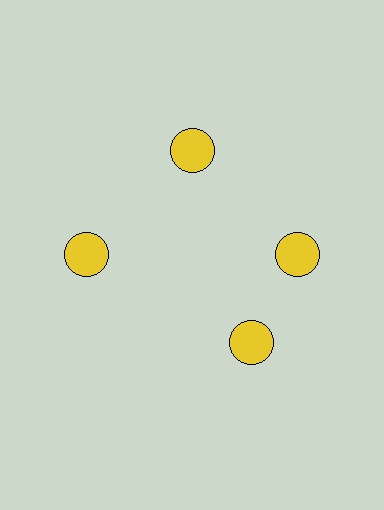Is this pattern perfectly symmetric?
No. The 4 yellow circles are arranged in a ring, but one element near the 6 o'clock position is rotated out of alignment along the ring, breaking the 4-fold rotational symmetry.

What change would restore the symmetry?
The symmetry would be restored by rotating it back into even spacing with its neighbors so that all 4 circles sit at equal angles and equal distance from the center.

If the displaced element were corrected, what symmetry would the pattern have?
It would have 4-fold rotational symmetry — the pattern would map onto itself every 90 degrees.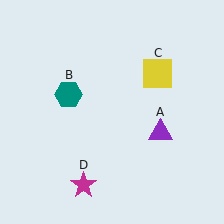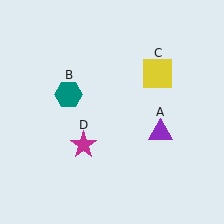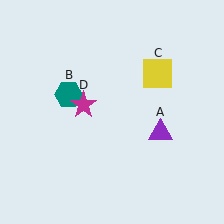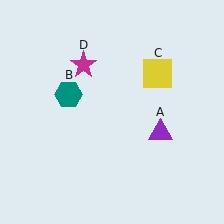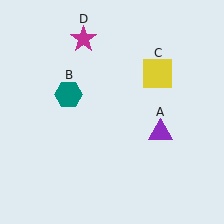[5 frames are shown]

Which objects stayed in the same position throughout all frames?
Purple triangle (object A) and teal hexagon (object B) and yellow square (object C) remained stationary.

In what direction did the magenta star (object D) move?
The magenta star (object D) moved up.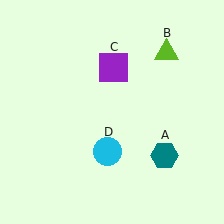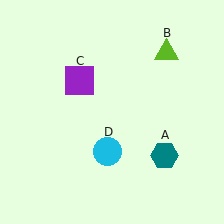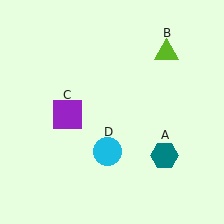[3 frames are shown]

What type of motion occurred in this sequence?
The purple square (object C) rotated counterclockwise around the center of the scene.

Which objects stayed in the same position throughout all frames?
Teal hexagon (object A) and lime triangle (object B) and cyan circle (object D) remained stationary.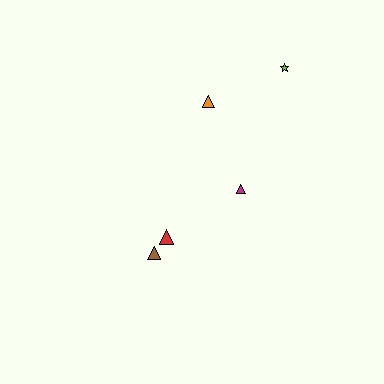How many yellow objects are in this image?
There are no yellow objects.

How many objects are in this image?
There are 5 objects.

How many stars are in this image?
There is 1 star.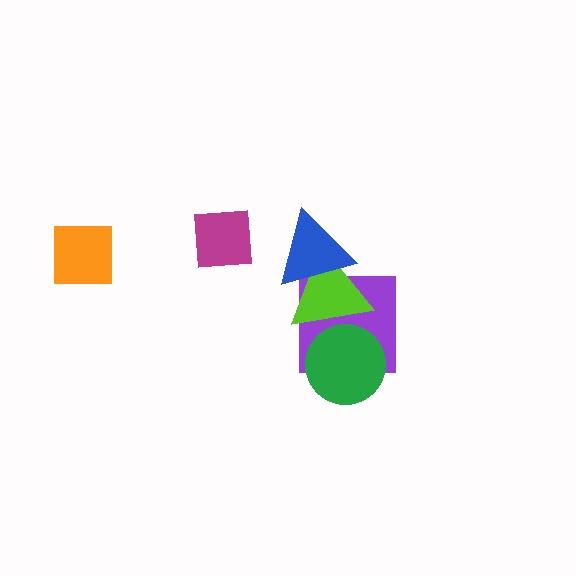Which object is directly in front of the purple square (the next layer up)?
The lime triangle is directly in front of the purple square.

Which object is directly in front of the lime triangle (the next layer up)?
The green circle is directly in front of the lime triangle.